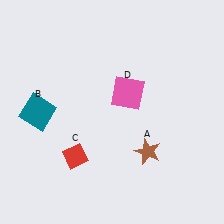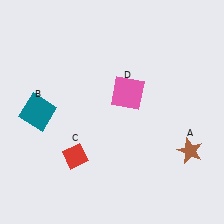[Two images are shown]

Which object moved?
The brown star (A) moved right.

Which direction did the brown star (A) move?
The brown star (A) moved right.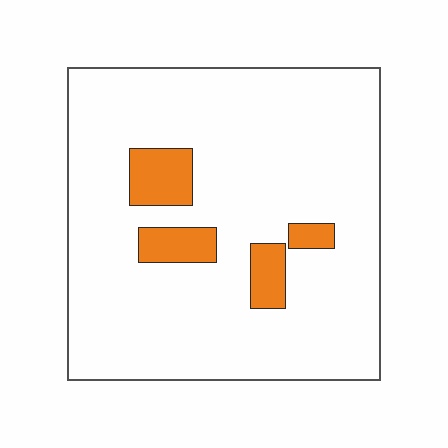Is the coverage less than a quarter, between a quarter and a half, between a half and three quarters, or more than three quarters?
Less than a quarter.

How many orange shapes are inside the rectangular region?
4.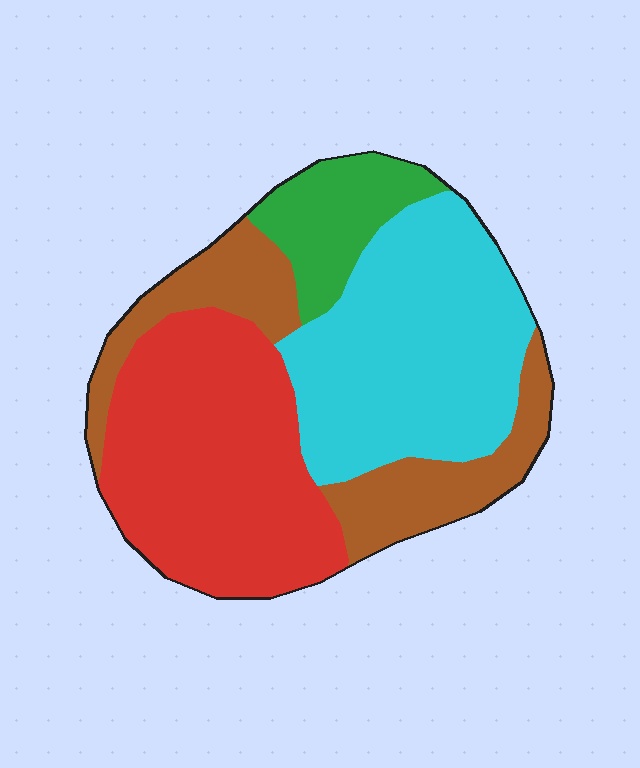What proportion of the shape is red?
Red covers around 35% of the shape.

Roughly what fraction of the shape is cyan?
Cyan covers about 35% of the shape.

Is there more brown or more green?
Brown.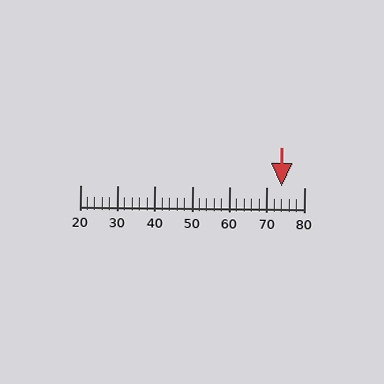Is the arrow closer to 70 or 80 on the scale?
The arrow is closer to 70.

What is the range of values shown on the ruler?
The ruler shows values from 20 to 80.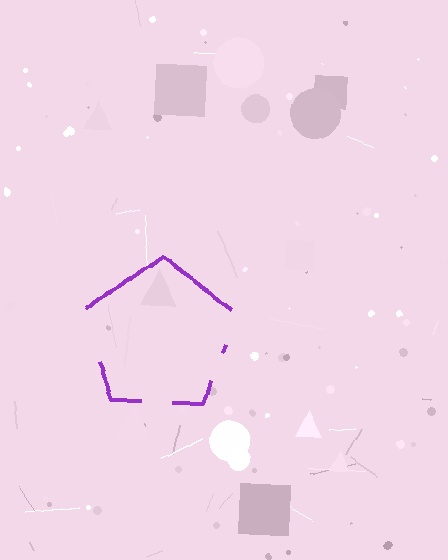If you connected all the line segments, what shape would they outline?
They would outline a pentagon.